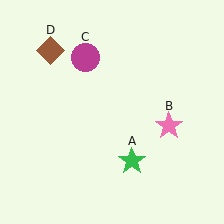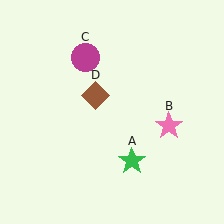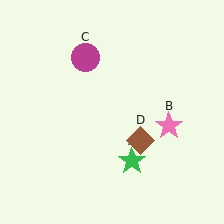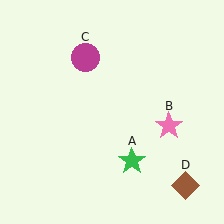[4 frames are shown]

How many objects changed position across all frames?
1 object changed position: brown diamond (object D).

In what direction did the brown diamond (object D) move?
The brown diamond (object D) moved down and to the right.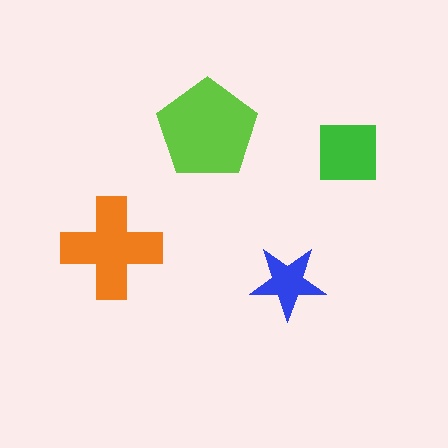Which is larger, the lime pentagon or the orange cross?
The lime pentagon.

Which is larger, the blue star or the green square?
The green square.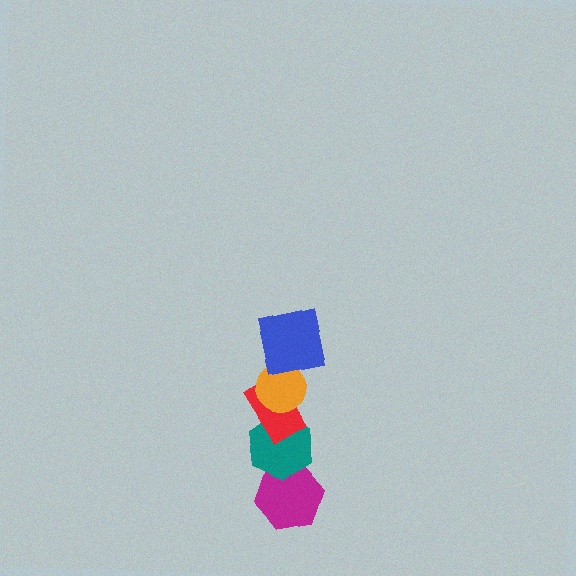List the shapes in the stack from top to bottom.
From top to bottom: the blue square, the orange circle, the red rectangle, the teal hexagon, the magenta hexagon.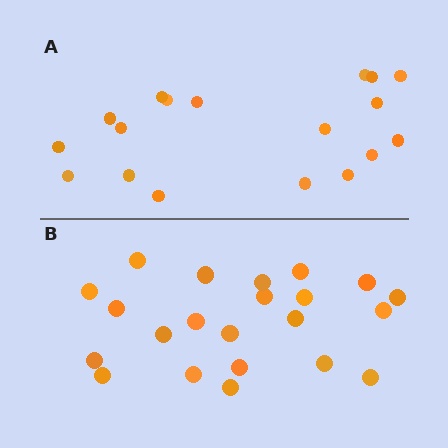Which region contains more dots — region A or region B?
Region B (the bottom region) has more dots.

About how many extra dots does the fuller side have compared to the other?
Region B has about 4 more dots than region A.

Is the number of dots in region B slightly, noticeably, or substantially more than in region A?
Region B has only slightly more — the two regions are fairly close. The ratio is roughly 1.2 to 1.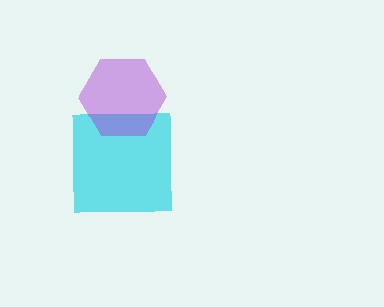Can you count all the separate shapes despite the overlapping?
Yes, there are 2 separate shapes.